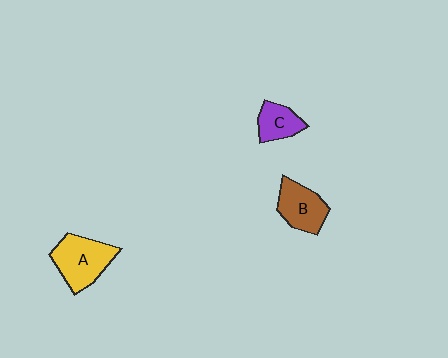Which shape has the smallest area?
Shape C (purple).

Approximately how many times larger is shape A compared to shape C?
Approximately 1.8 times.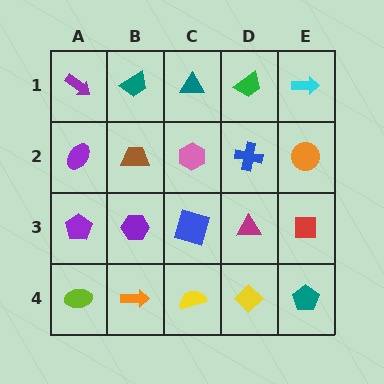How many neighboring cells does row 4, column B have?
3.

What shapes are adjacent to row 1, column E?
An orange circle (row 2, column E), a green trapezoid (row 1, column D).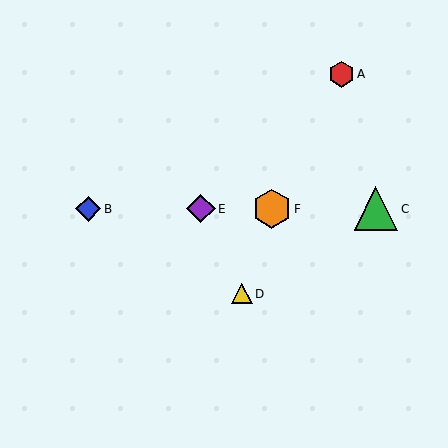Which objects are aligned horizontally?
Objects B, C, E, F are aligned horizontally.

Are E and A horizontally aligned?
No, E is at y≈209 and A is at y≈74.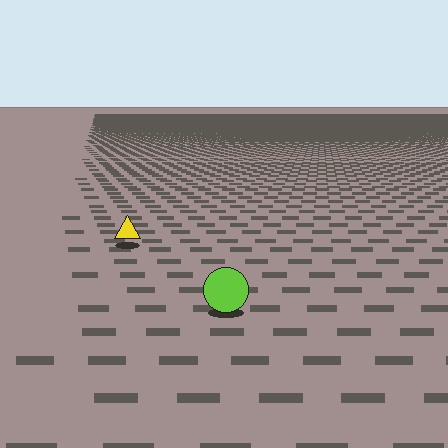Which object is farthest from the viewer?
The yellow triangle is farthest from the viewer. It appears smaller and the ground texture around it is denser.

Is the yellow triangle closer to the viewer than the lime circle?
No. The lime circle is closer — you can tell from the texture gradient: the ground texture is coarser near it.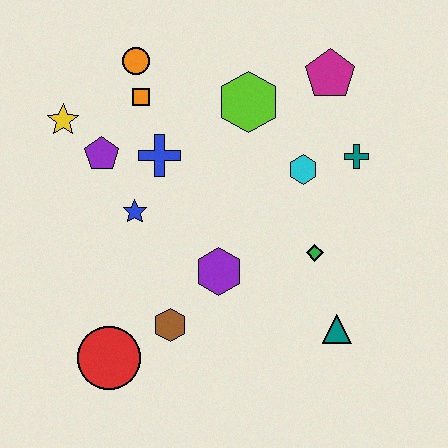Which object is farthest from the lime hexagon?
The red circle is farthest from the lime hexagon.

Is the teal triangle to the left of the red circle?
No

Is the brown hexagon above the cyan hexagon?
No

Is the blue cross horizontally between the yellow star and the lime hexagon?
Yes